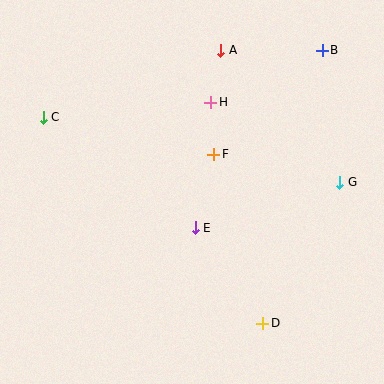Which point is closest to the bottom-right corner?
Point D is closest to the bottom-right corner.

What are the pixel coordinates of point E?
Point E is at (195, 228).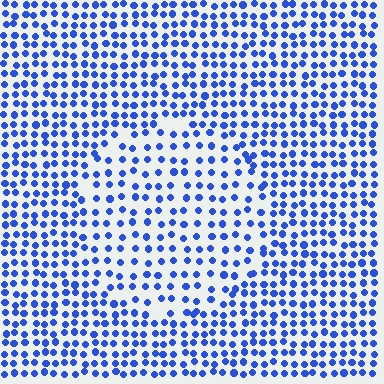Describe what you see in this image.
The image contains small blue elements arranged at two different densities. A circle-shaped region is visible where the elements are less densely packed than the surrounding area.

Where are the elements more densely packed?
The elements are more densely packed outside the circle boundary.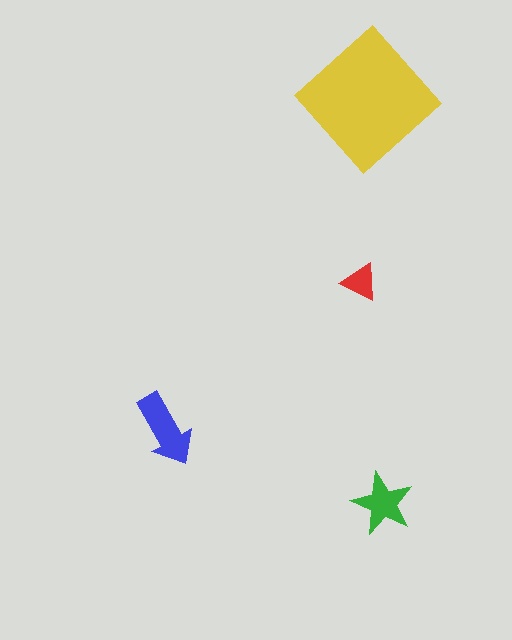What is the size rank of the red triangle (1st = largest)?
4th.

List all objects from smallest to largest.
The red triangle, the green star, the blue arrow, the yellow diamond.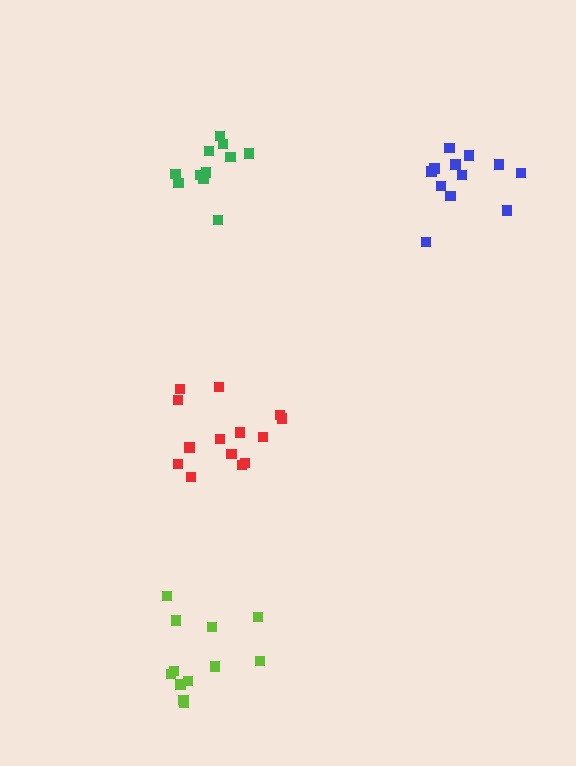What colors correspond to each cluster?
The clusters are colored: red, blue, green, lime.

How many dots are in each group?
Group 1: 14 dots, Group 2: 12 dots, Group 3: 11 dots, Group 4: 12 dots (49 total).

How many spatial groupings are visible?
There are 4 spatial groupings.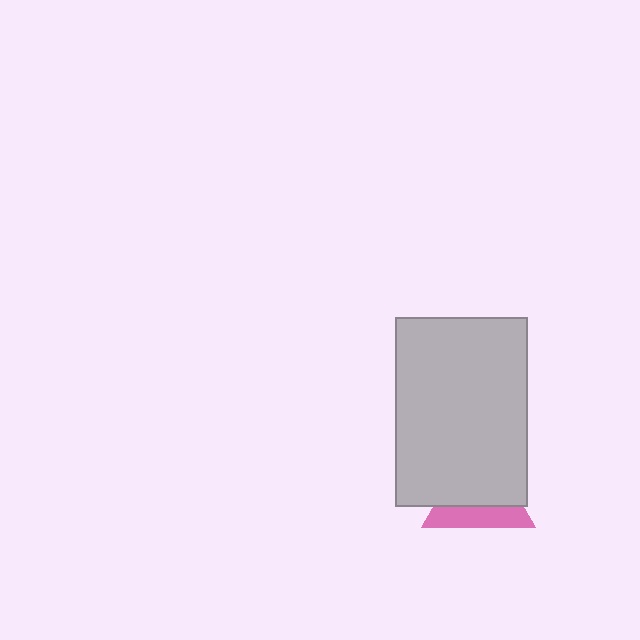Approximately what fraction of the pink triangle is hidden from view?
Roughly 64% of the pink triangle is hidden behind the light gray rectangle.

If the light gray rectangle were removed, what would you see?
You would see the complete pink triangle.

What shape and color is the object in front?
The object in front is a light gray rectangle.